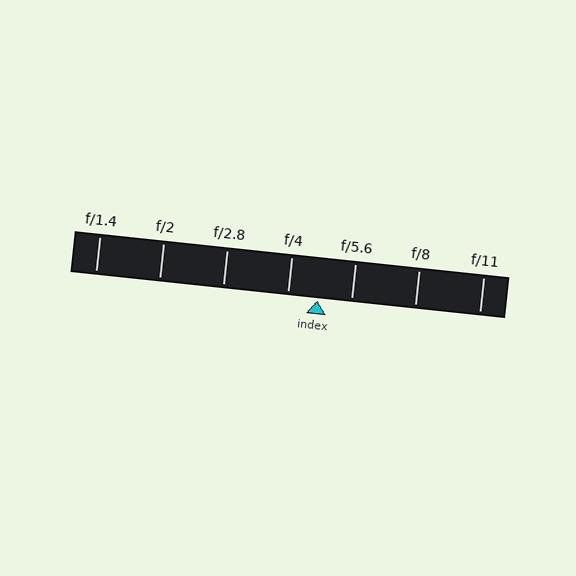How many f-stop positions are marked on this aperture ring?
There are 7 f-stop positions marked.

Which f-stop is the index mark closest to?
The index mark is closest to f/4.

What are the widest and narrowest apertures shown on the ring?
The widest aperture shown is f/1.4 and the narrowest is f/11.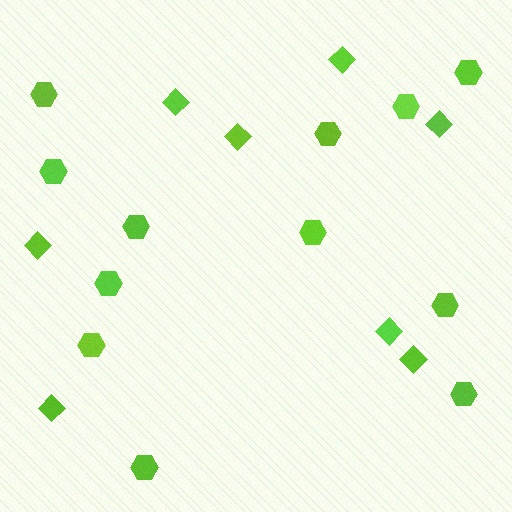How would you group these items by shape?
There are 2 groups: one group of hexagons (12) and one group of diamonds (8).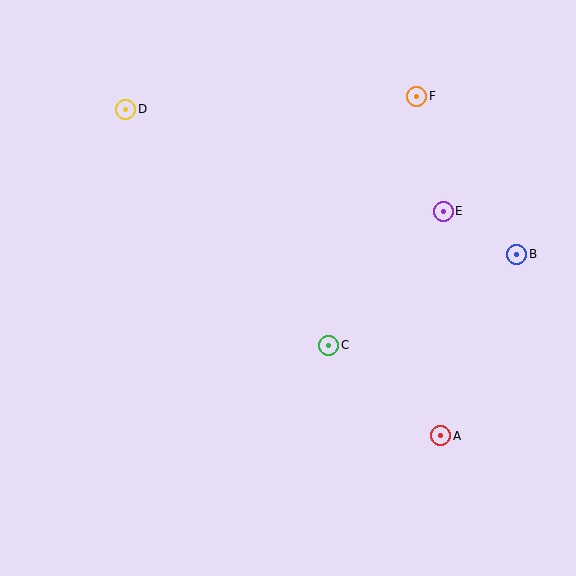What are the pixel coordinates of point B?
Point B is at (517, 254).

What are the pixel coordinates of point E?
Point E is at (443, 211).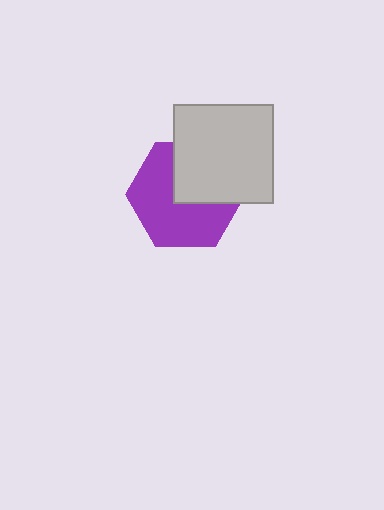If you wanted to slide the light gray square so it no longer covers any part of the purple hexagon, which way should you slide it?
Slide it toward the upper-right — that is the most direct way to separate the two shapes.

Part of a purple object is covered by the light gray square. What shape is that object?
It is a hexagon.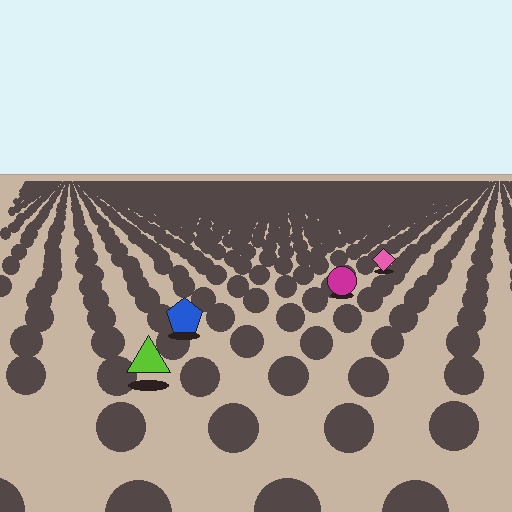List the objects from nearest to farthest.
From nearest to farthest: the lime triangle, the blue pentagon, the magenta circle, the pink diamond.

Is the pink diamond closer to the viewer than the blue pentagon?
No. The blue pentagon is closer — you can tell from the texture gradient: the ground texture is coarser near it.